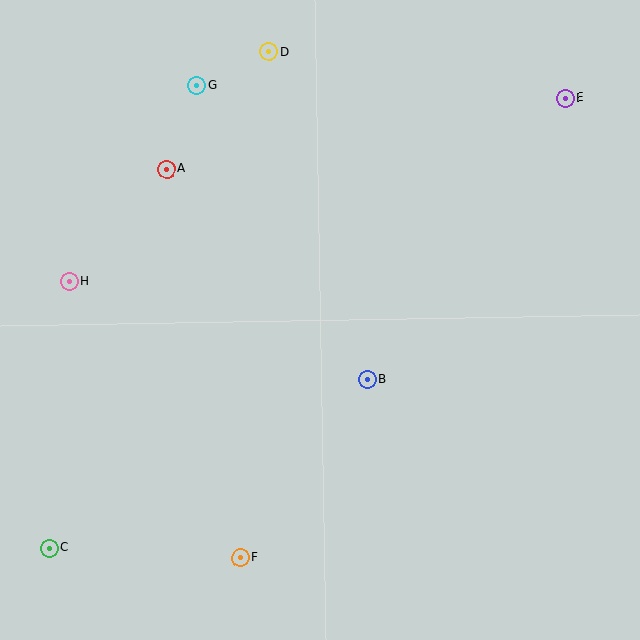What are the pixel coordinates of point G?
Point G is at (197, 85).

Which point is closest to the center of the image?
Point B at (367, 379) is closest to the center.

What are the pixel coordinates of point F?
Point F is at (240, 557).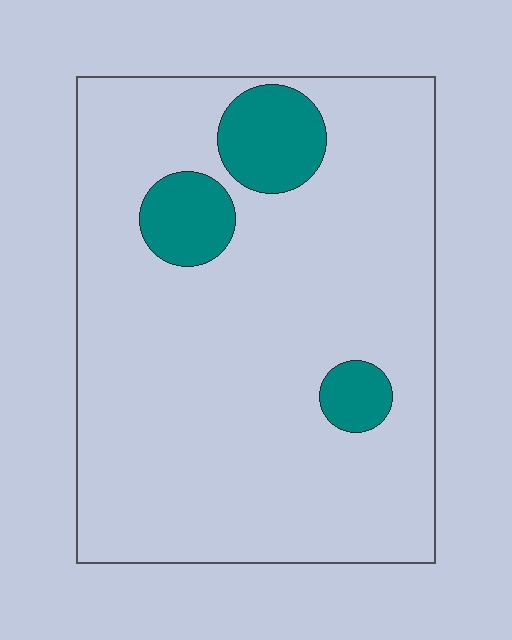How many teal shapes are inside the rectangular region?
3.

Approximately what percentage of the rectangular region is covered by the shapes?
Approximately 10%.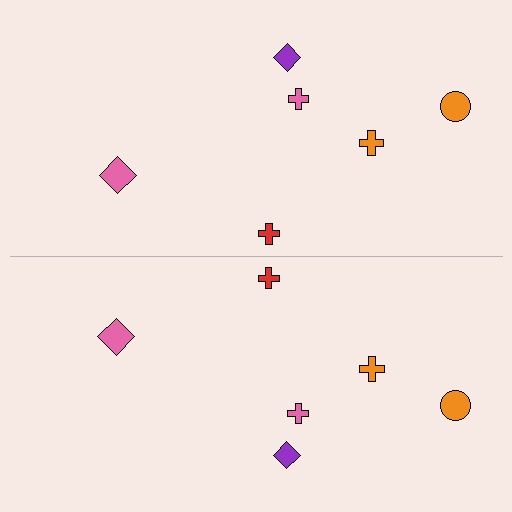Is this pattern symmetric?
Yes, this pattern has bilateral (reflection) symmetry.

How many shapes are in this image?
There are 12 shapes in this image.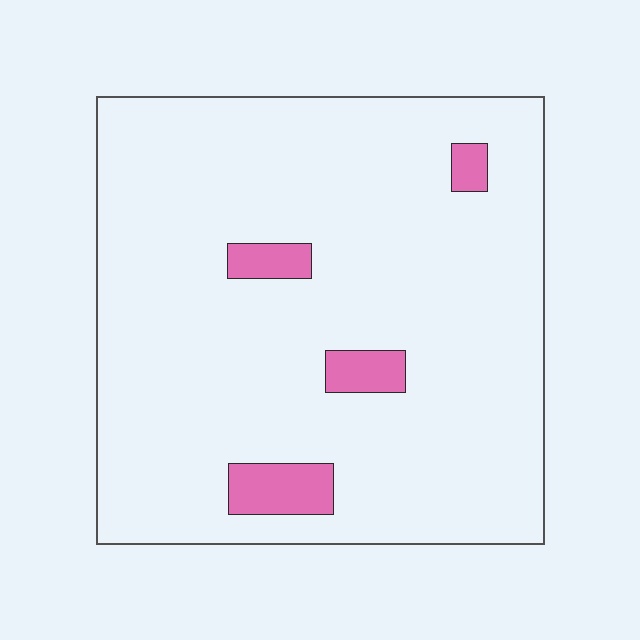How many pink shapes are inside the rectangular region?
4.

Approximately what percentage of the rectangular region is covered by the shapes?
Approximately 5%.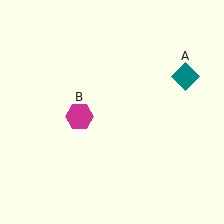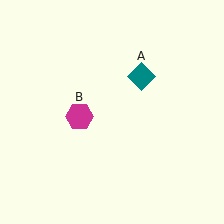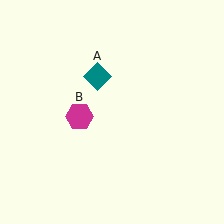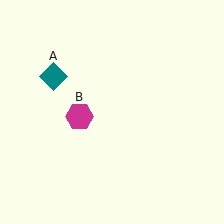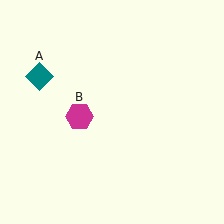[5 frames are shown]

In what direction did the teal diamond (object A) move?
The teal diamond (object A) moved left.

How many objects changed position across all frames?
1 object changed position: teal diamond (object A).